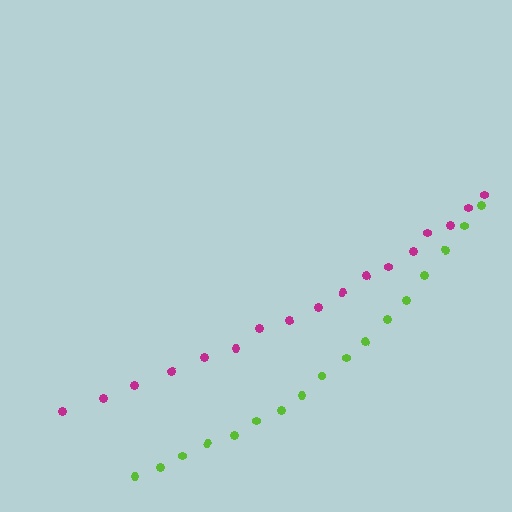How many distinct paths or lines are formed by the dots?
There are 2 distinct paths.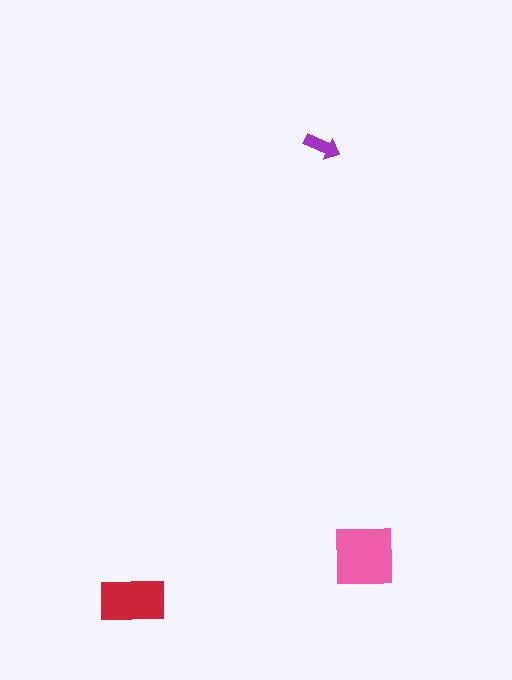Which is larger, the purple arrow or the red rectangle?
The red rectangle.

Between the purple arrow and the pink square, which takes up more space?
The pink square.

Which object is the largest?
The pink square.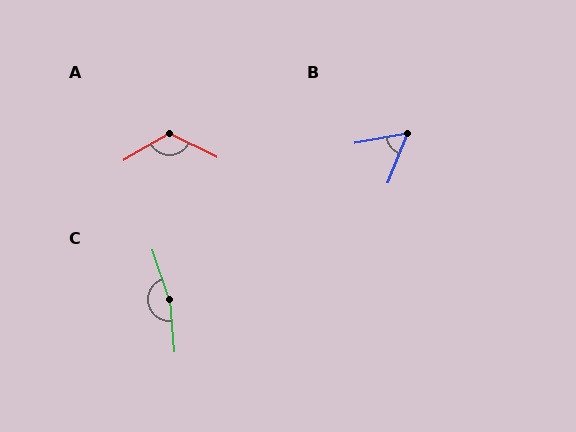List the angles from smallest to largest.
B (58°), A (123°), C (166°).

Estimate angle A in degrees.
Approximately 123 degrees.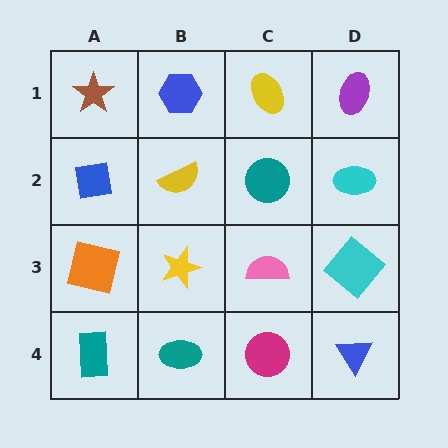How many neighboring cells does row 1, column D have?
2.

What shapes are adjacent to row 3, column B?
A yellow semicircle (row 2, column B), a teal ellipse (row 4, column B), an orange square (row 3, column A), a pink semicircle (row 3, column C).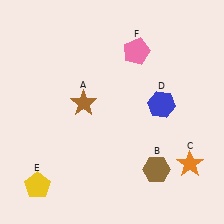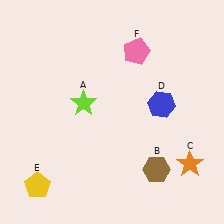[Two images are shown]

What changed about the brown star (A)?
In Image 1, A is brown. In Image 2, it changed to lime.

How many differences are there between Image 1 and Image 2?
There is 1 difference between the two images.